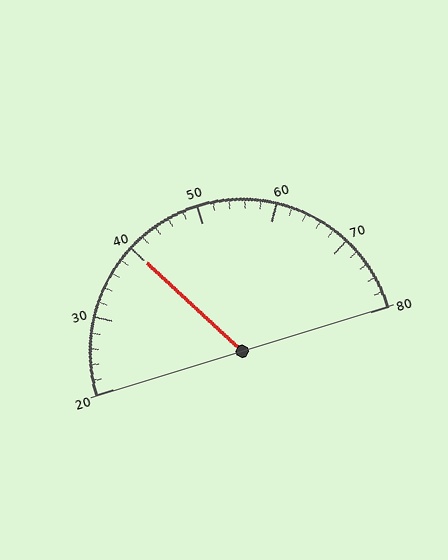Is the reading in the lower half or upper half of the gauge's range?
The reading is in the lower half of the range (20 to 80).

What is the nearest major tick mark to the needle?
The nearest major tick mark is 40.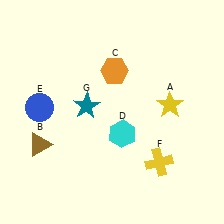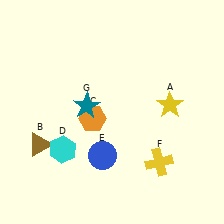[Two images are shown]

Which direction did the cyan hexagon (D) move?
The cyan hexagon (D) moved left.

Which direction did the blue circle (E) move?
The blue circle (E) moved right.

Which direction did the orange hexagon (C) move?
The orange hexagon (C) moved down.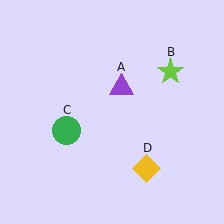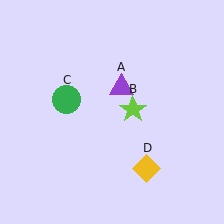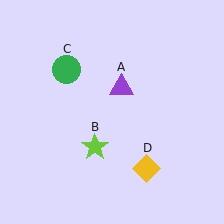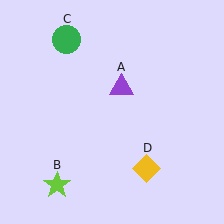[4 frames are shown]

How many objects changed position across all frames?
2 objects changed position: lime star (object B), green circle (object C).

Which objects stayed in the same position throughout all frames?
Purple triangle (object A) and yellow diamond (object D) remained stationary.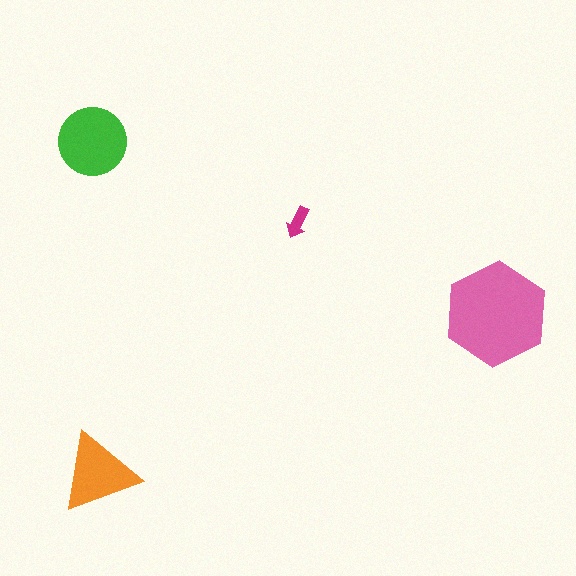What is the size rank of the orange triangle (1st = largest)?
3rd.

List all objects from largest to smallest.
The pink hexagon, the green circle, the orange triangle, the magenta arrow.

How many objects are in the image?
There are 4 objects in the image.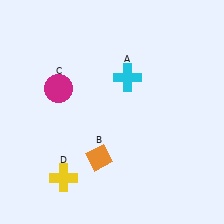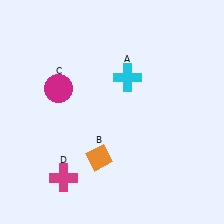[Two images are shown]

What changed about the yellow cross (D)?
In Image 1, D is yellow. In Image 2, it changed to magenta.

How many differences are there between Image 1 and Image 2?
There is 1 difference between the two images.